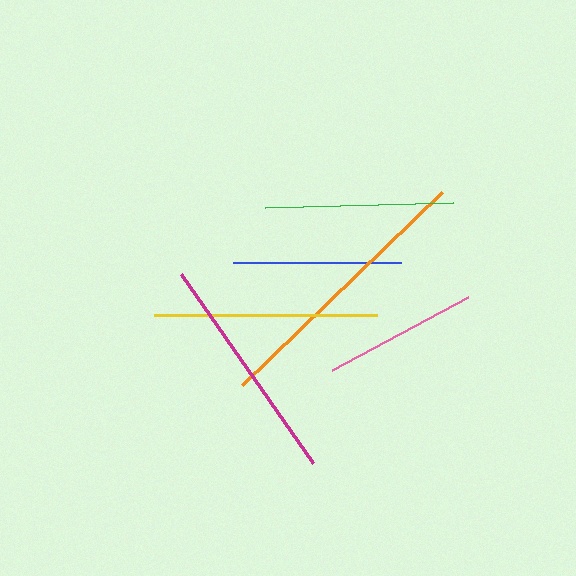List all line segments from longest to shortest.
From longest to shortest: orange, magenta, yellow, green, blue, pink.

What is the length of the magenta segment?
The magenta segment is approximately 231 pixels long.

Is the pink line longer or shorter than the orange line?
The orange line is longer than the pink line.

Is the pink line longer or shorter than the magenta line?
The magenta line is longer than the pink line.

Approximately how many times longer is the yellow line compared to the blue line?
The yellow line is approximately 1.3 times the length of the blue line.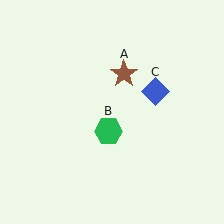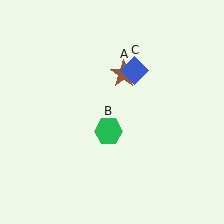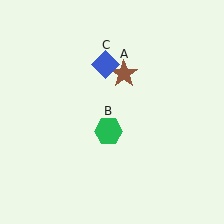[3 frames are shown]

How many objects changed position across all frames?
1 object changed position: blue diamond (object C).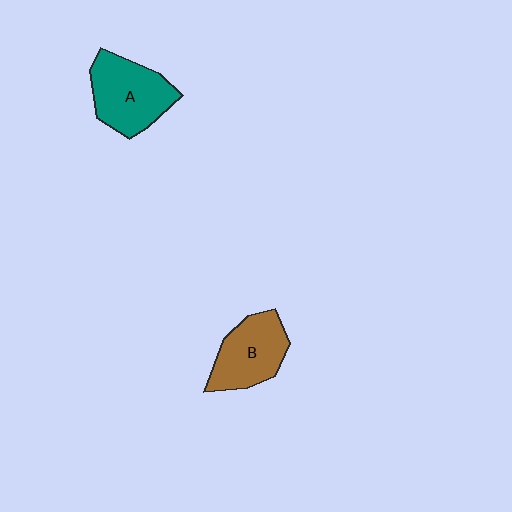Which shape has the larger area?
Shape A (teal).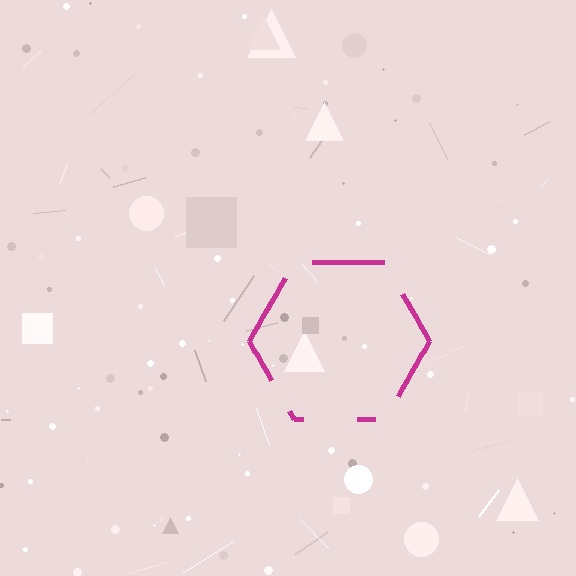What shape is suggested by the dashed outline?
The dashed outline suggests a hexagon.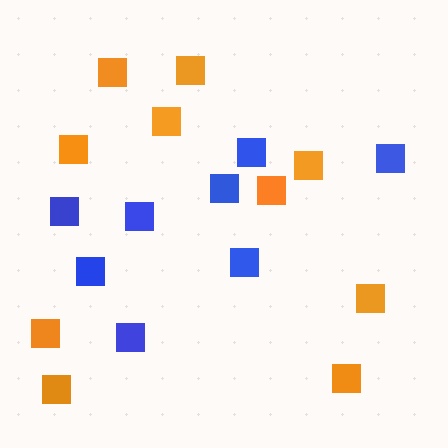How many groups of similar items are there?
There are 2 groups: one group of blue squares (8) and one group of orange squares (10).